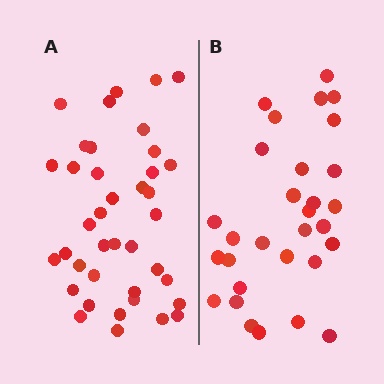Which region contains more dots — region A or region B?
Region A (the left region) has more dots.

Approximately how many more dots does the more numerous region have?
Region A has roughly 8 or so more dots than region B.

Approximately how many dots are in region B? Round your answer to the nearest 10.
About 30 dots.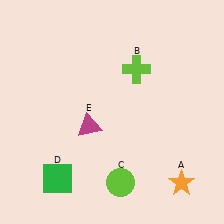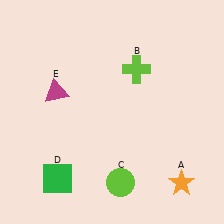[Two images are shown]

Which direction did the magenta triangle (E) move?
The magenta triangle (E) moved up.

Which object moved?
The magenta triangle (E) moved up.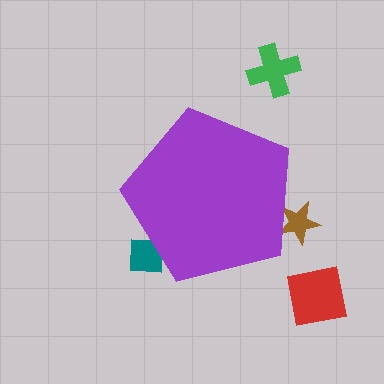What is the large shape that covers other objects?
A purple pentagon.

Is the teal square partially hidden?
Yes, the teal square is partially hidden behind the purple pentagon.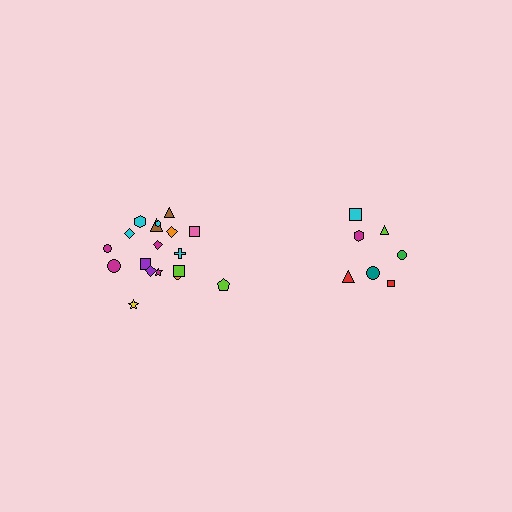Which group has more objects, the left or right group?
The left group.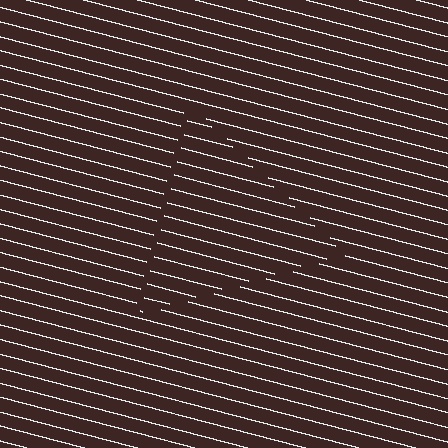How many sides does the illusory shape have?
3 sides — the line-ends trace a triangle.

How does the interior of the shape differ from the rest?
The interior of the shape contains the same grating, shifted by half a period — the contour is defined by the phase discontinuity where line-ends from the inner and outer gratings abut.